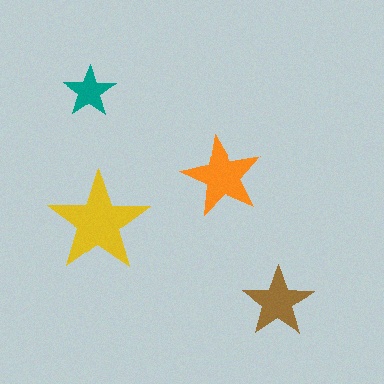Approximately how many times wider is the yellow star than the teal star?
About 2 times wider.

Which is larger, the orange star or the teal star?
The orange one.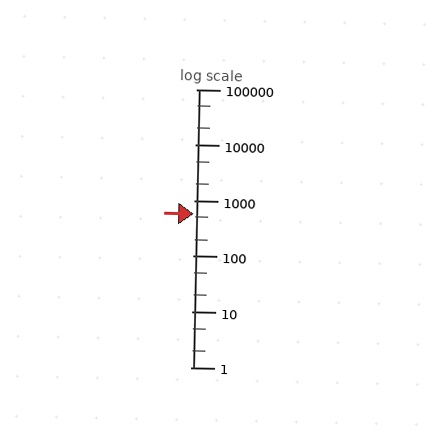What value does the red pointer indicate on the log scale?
The pointer indicates approximately 570.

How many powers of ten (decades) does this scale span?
The scale spans 5 decades, from 1 to 100000.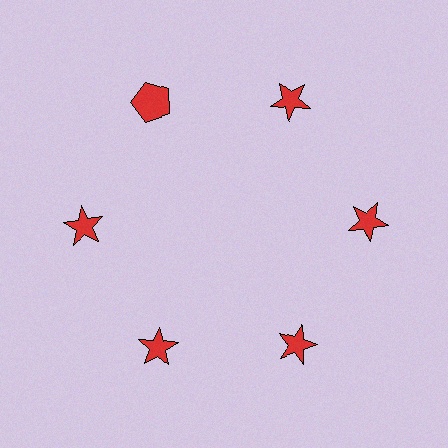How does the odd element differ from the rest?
It has a different shape: pentagon instead of star.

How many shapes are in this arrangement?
There are 6 shapes arranged in a ring pattern.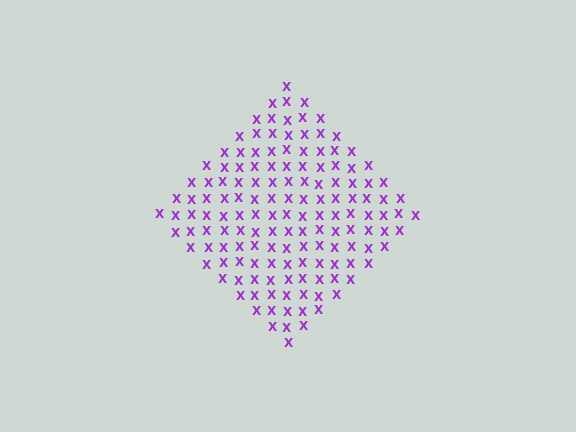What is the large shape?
The large shape is a diamond.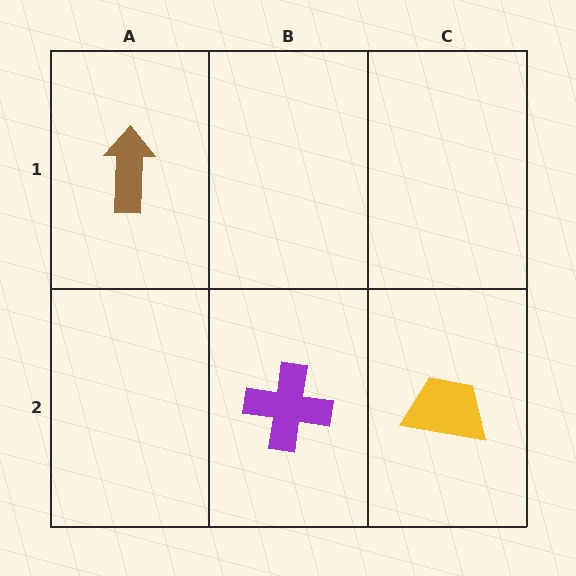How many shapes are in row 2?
2 shapes.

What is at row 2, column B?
A purple cross.